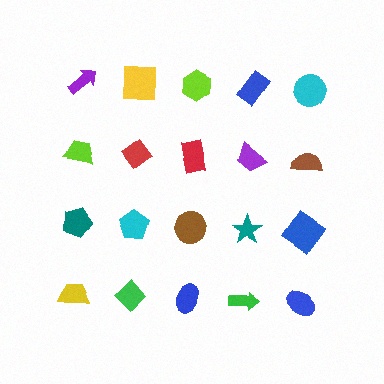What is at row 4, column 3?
A blue ellipse.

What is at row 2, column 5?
A brown semicircle.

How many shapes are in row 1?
5 shapes.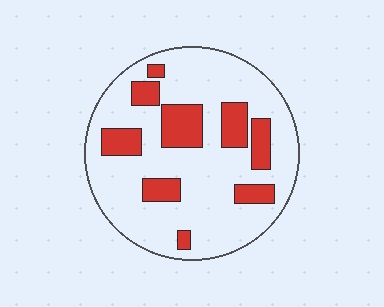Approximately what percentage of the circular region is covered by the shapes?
Approximately 25%.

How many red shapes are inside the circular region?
9.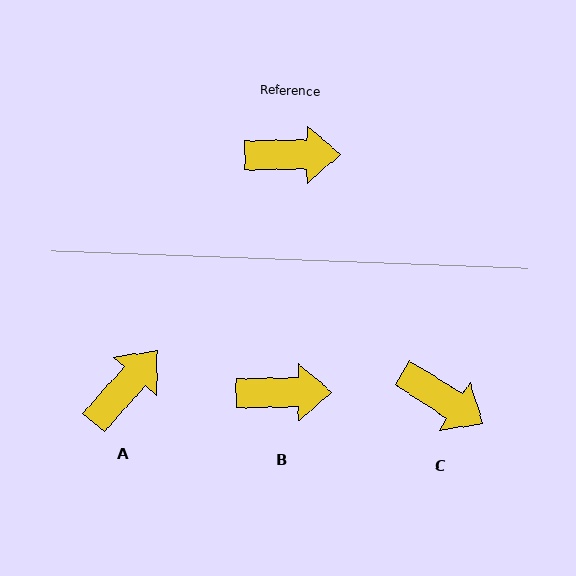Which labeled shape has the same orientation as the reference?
B.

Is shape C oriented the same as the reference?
No, it is off by about 33 degrees.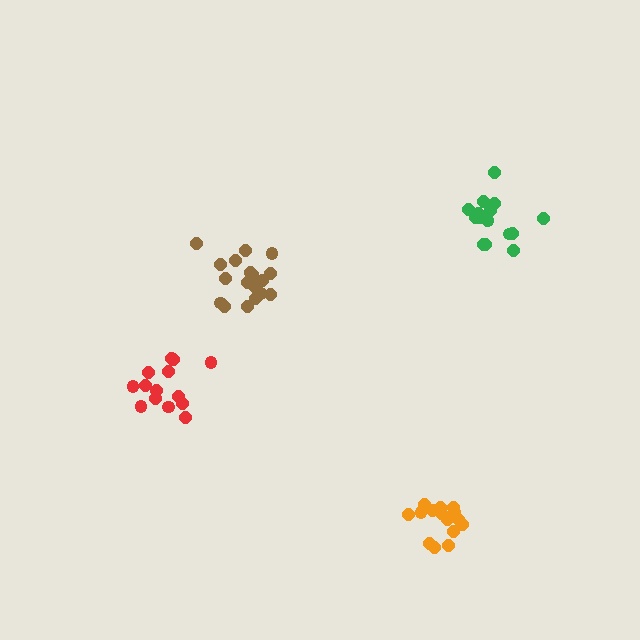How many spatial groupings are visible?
There are 4 spatial groupings.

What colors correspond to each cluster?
The clusters are colored: green, orange, red, brown.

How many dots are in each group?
Group 1: 16 dots, Group 2: 16 dots, Group 3: 15 dots, Group 4: 18 dots (65 total).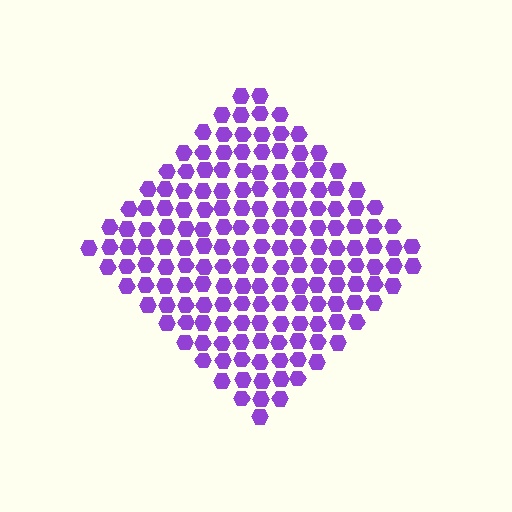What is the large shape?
The large shape is a diamond.